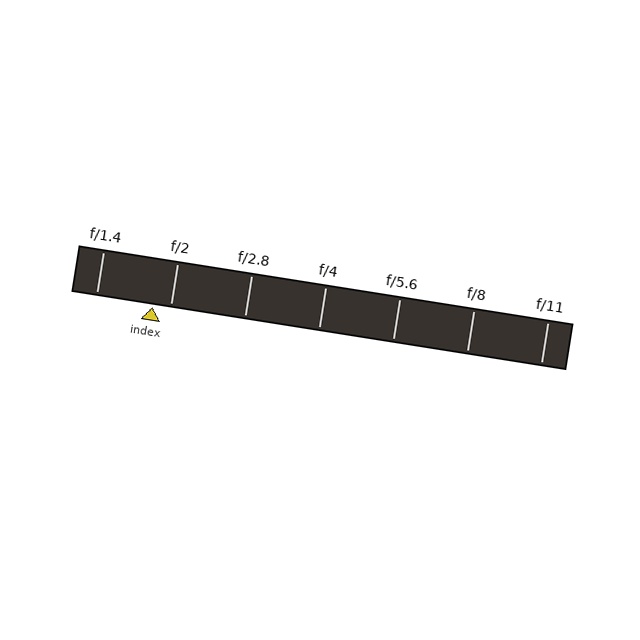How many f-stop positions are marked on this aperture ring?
There are 7 f-stop positions marked.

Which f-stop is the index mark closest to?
The index mark is closest to f/2.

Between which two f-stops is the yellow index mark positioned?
The index mark is between f/1.4 and f/2.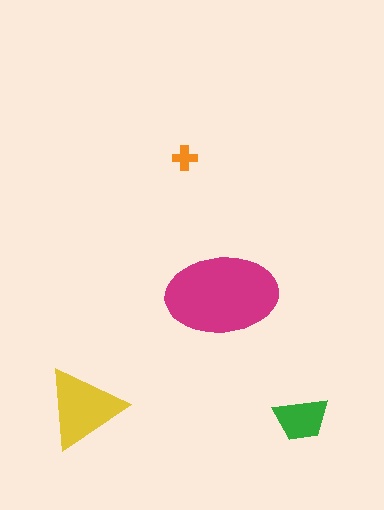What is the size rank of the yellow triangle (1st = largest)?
2nd.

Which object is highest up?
The orange cross is topmost.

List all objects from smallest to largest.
The orange cross, the green trapezoid, the yellow triangle, the magenta ellipse.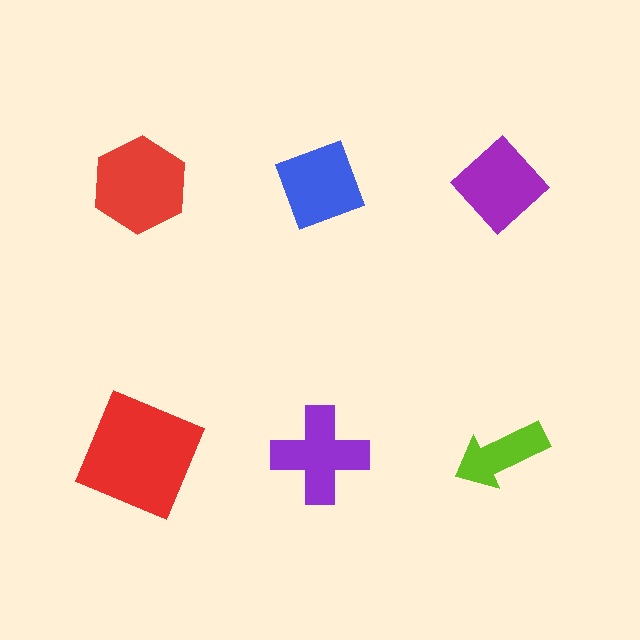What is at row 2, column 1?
A red square.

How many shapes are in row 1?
3 shapes.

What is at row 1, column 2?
A blue diamond.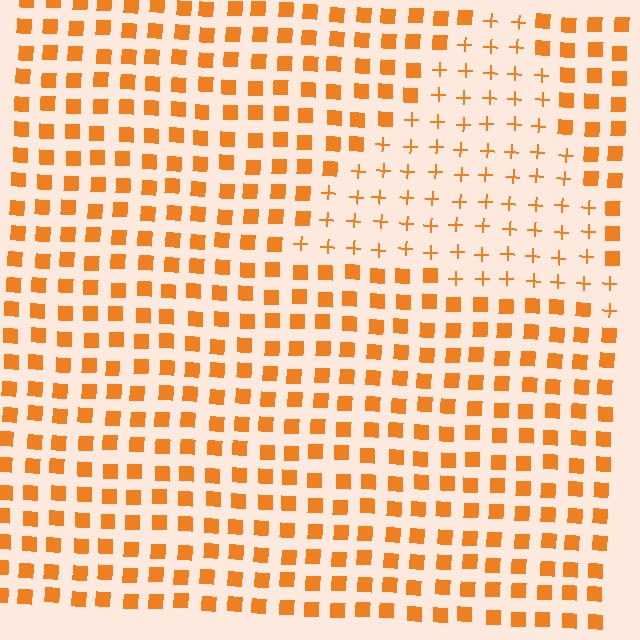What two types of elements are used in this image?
The image uses plus signs inside the triangle region and squares outside it.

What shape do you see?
I see a triangle.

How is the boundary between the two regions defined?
The boundary is defined by a change in element shape: plus signs inside vs. squares outside. All elements share the same color and spacing.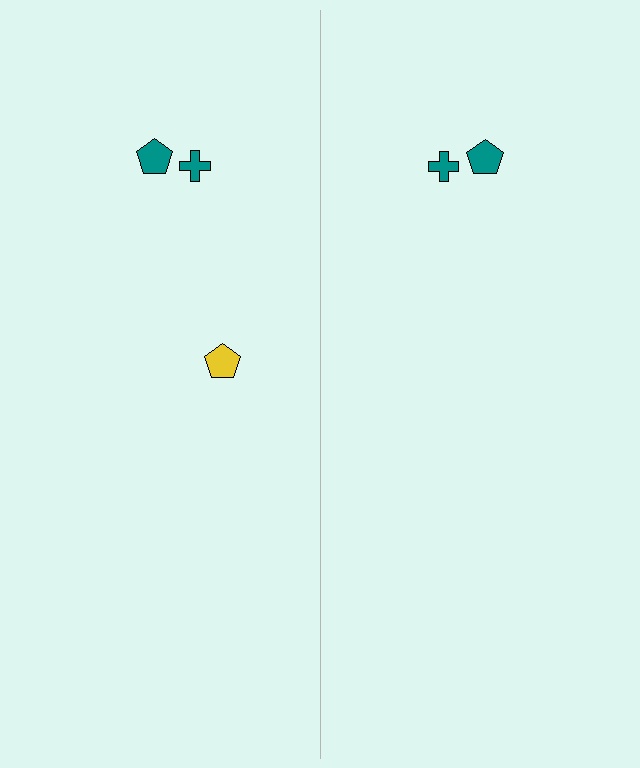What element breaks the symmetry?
A yellow pentagon is missing from the right side.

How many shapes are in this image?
There are 5 shapes in this image.